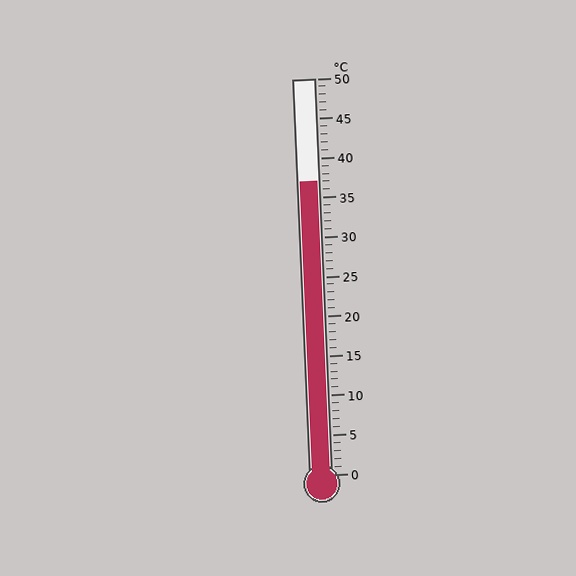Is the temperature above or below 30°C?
The temperature is above 30°C.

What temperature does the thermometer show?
The thermometer shows approximately 37°C.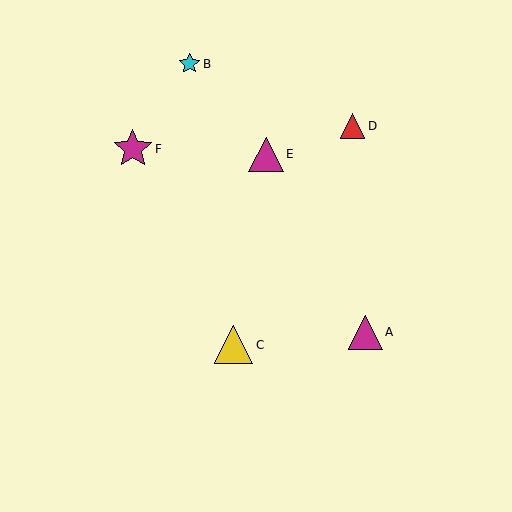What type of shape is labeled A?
Shape A is a magenta triangle.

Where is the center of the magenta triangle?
The center of the magenta triangle is at (365, 332).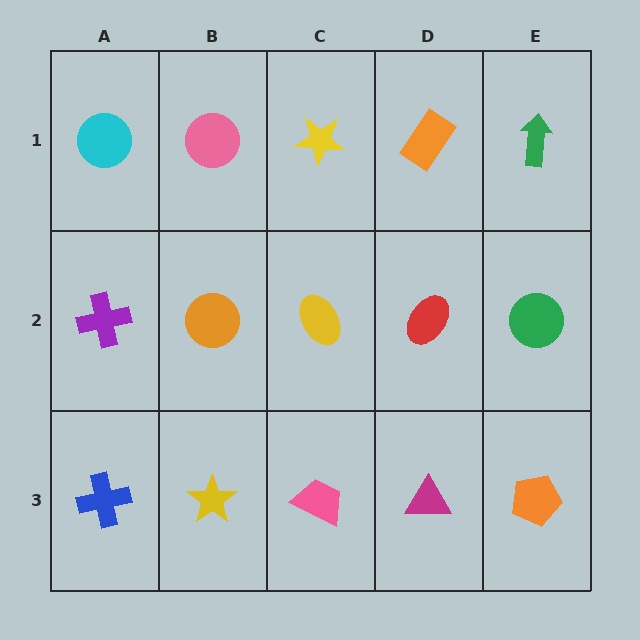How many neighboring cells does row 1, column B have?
3.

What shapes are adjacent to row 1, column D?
A red ellipse (row 2, column D), a yellow star (row 1, column C), a green arrow (row 1, column E).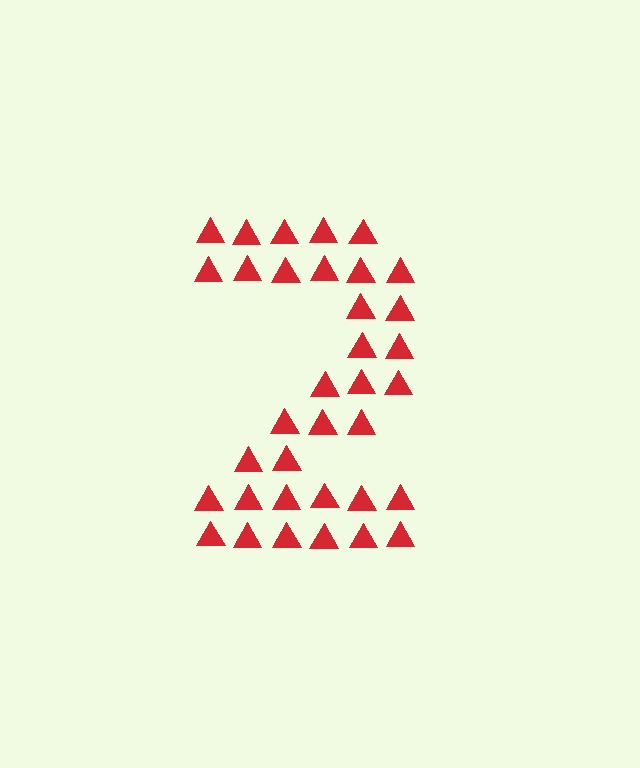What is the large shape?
The large shape is the digit 2.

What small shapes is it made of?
It is made of small triangles.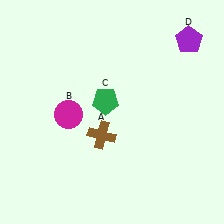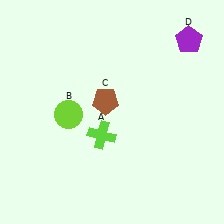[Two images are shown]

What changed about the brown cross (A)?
In Image 1, A is brown. In Image 2, it changed to lime.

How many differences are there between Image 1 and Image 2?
There are 3 differences between the two images.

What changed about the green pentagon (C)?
In Image 1, C is green. In Image 2, it changed to brown.